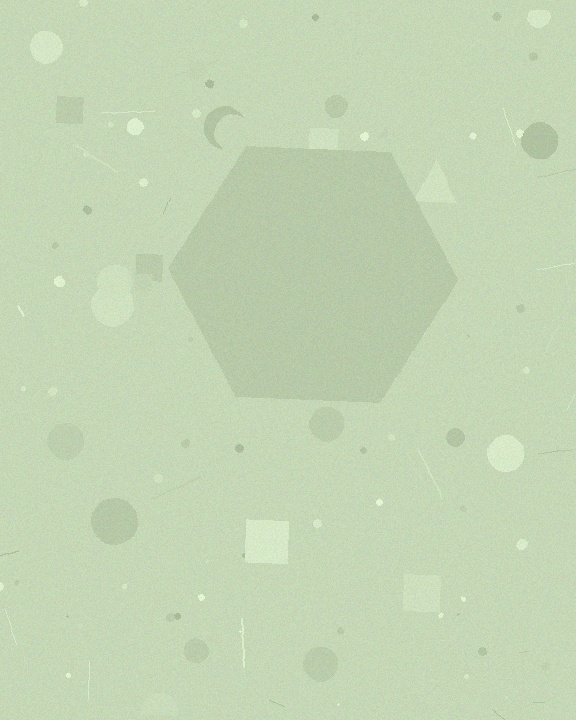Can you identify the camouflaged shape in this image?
The camouflaged shape is a hexagon.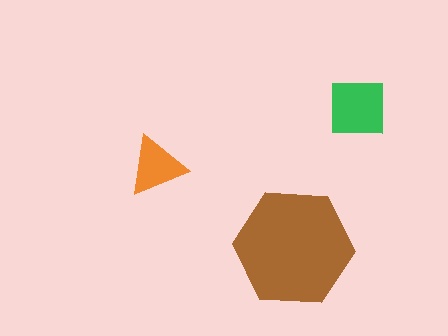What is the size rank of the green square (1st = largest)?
2nd.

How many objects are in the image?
There are 3 objects in the image.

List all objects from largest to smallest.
The brown hexagon, the green square, the orange triangle.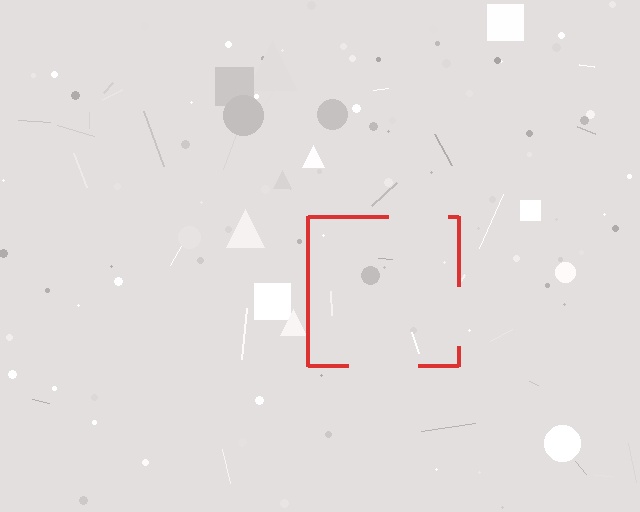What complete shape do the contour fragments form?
The contour fragments form a square.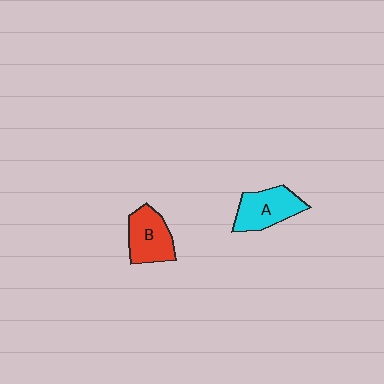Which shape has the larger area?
Shape A (cyan).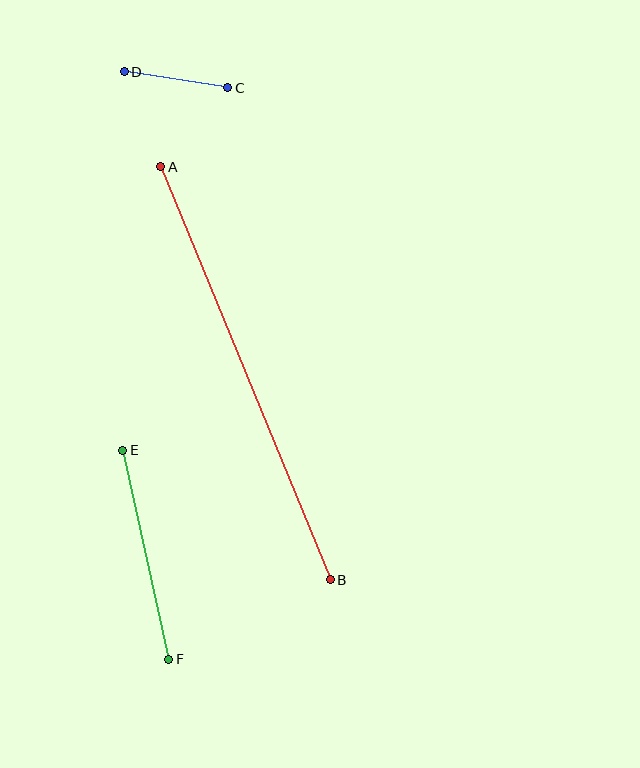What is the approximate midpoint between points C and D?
The midpoint is at approximately (176, 80) pixels.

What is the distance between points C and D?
The distance is approximately 104 pixels.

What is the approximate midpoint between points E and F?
The midpoint is at approximately (146, 555) pixels.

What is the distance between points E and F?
The distance is approximately 214 pixels.